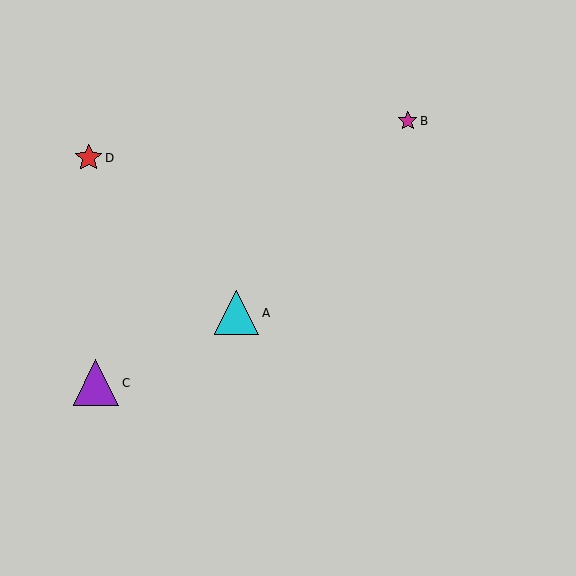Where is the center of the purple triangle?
The center of the purple triangle is at (96, 383).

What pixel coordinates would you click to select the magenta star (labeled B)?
Click at (408, 121) to select the magenta star B.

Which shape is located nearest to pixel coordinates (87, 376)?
The purple triangle (labeled C) at (96, 383) is nearest to that location.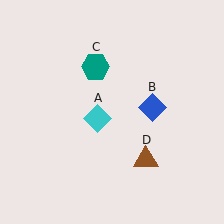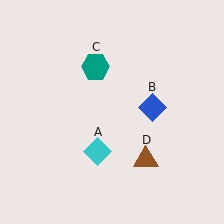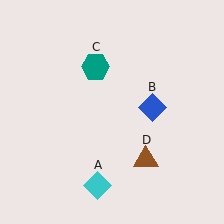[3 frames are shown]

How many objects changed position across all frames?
1 object changed position: cyan diamond (object A).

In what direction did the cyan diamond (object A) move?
The cyan diamond (object A) moved down.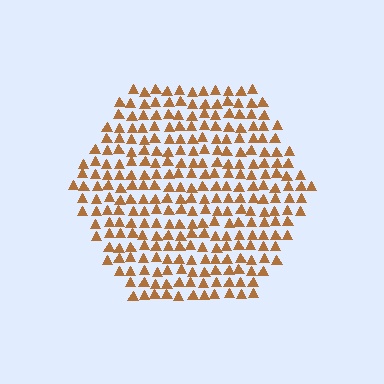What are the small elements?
The small elements are triangles.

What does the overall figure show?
The overall figure shows a hexagon.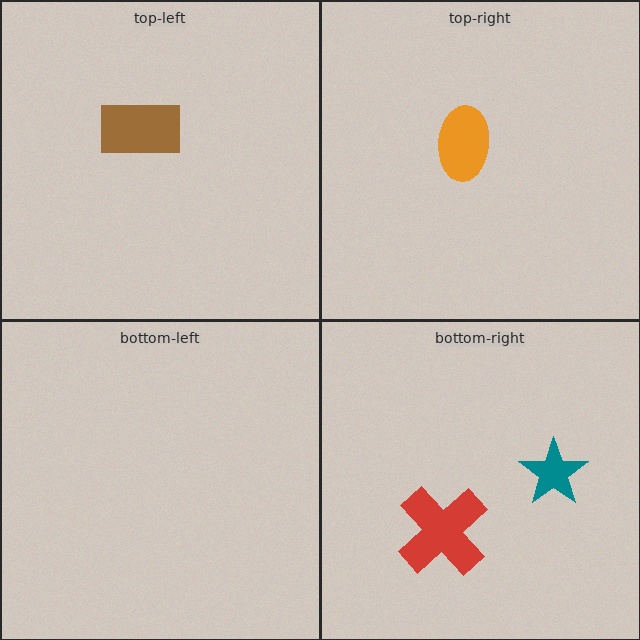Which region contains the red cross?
The bottom-right region.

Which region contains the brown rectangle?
The top-left region.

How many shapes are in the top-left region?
1.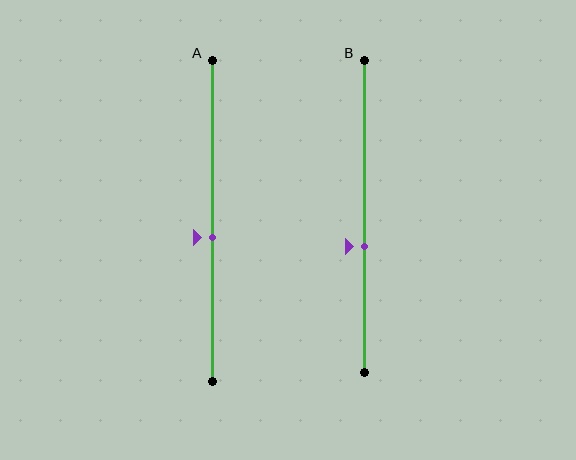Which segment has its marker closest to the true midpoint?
Segment A has its marker closest to the true midpoint.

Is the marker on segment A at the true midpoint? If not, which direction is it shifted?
No, the marker on segment A is shifted downward by about 5% of the segment length.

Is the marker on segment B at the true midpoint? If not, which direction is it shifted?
No, the marker on segment B is shifted downward by about 10% of the segment length.